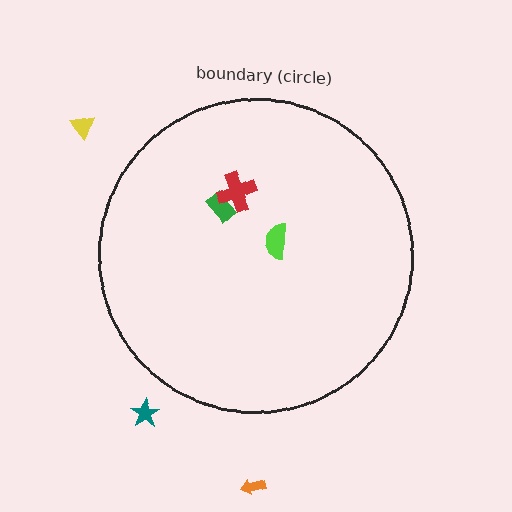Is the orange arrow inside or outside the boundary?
Outside.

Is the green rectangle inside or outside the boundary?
Inside.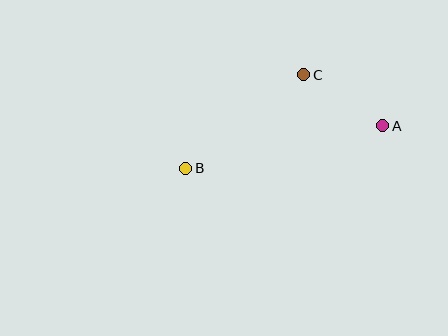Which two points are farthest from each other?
Points A and B are farthest from each other.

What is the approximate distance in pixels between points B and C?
The distance between B and C is approximately 151 pixels.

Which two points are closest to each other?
Points A and C are closest to each other.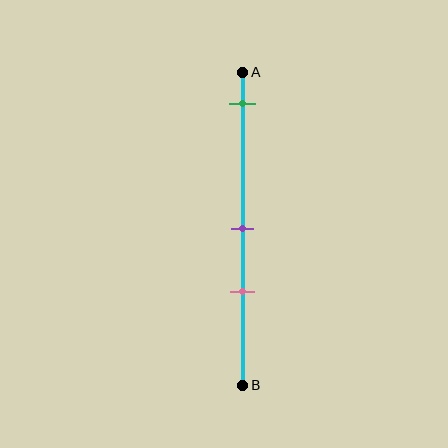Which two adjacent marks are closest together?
The purple and pink marks are the closest adjacent pair.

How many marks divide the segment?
There are 3 marks dividing the segment.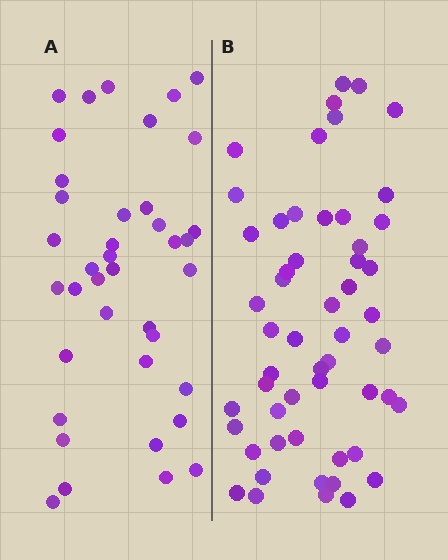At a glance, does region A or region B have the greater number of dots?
Region B (the right region) has more dots.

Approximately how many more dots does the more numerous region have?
Region B has approximately 15 more dots than region A.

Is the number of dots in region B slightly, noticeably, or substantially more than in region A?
Region B has noticeably more, but not dramatically so. The ratio is roughly 1.4 to 1.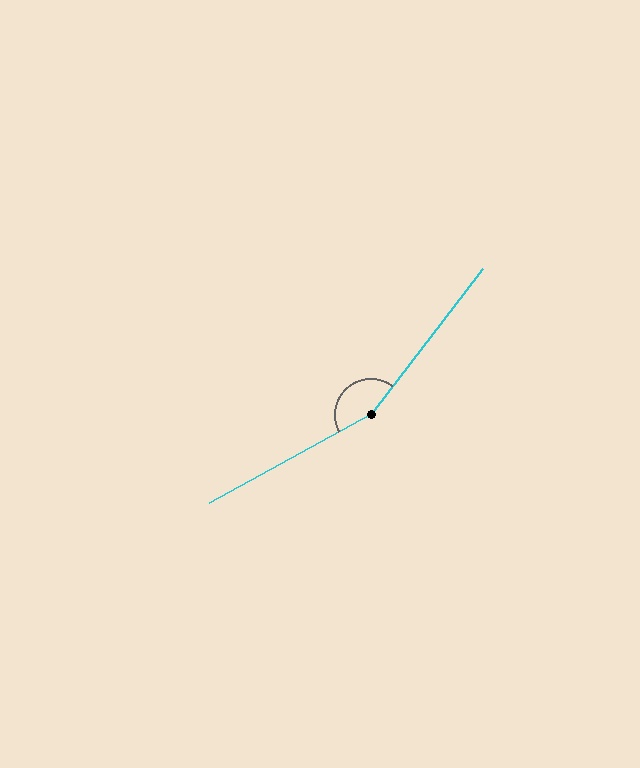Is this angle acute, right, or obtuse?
It is obtuse.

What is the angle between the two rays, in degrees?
Approximately 156 degrees.